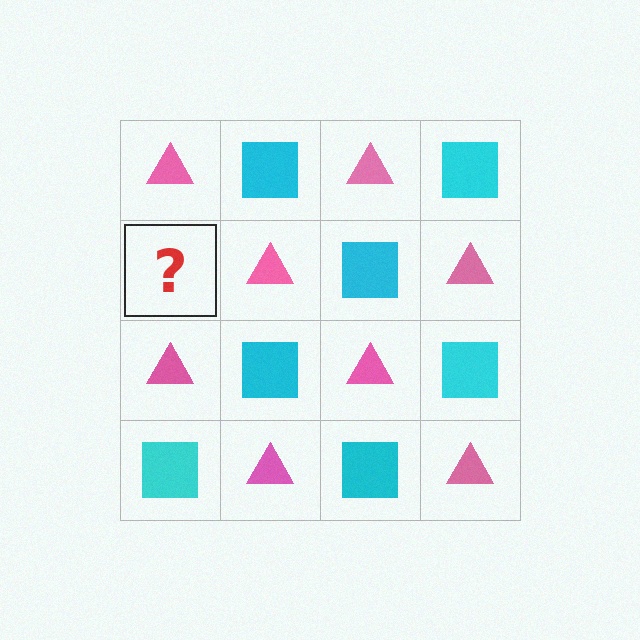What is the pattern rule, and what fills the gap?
The rule is that it alternates pink triangle and cyan square in a checkerboard pattern. The gap should be filled with a cyan square.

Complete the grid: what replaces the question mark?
The question mark should be replaced with a cyan square.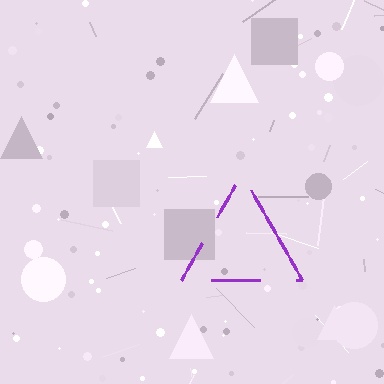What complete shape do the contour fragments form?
The contour fragments form a triangle.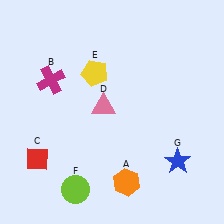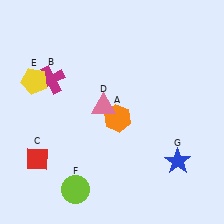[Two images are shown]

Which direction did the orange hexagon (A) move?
The orange hexagon (A) moved up.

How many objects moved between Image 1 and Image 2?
2 objects moved between the two images.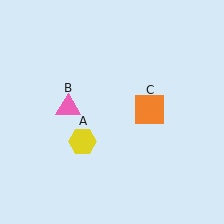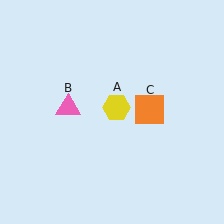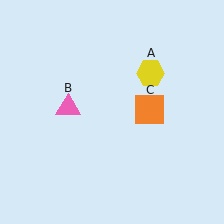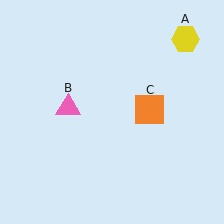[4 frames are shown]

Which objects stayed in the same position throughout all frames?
Pink triangle (object B) and orange square (object C) remained stationary.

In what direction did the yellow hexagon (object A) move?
The yellow hexagon (object A) moved up and to the right.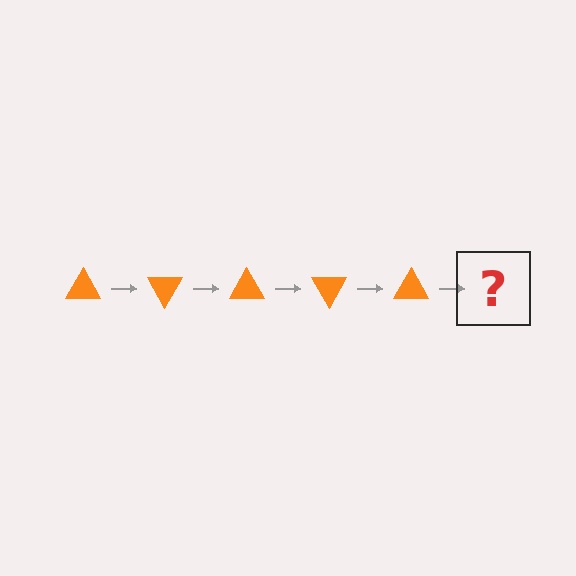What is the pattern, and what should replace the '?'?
The pattern is that the triangle rotates 60 degrees each step. The '?' should be an orange triangle rotated 300 degrees.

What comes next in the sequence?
The next element should be an orange triangle rotated 300 degrees.